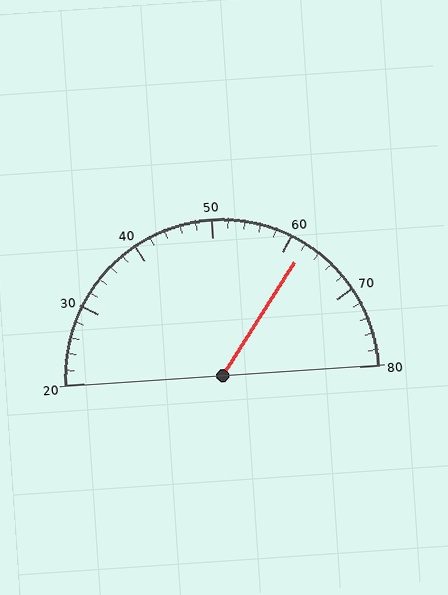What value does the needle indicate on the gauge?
The needle indicates approximately 62.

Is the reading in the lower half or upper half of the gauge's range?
The reading is in the upper half of the range (20 to 80).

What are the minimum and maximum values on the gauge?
The gauge ranges from 20 to 80.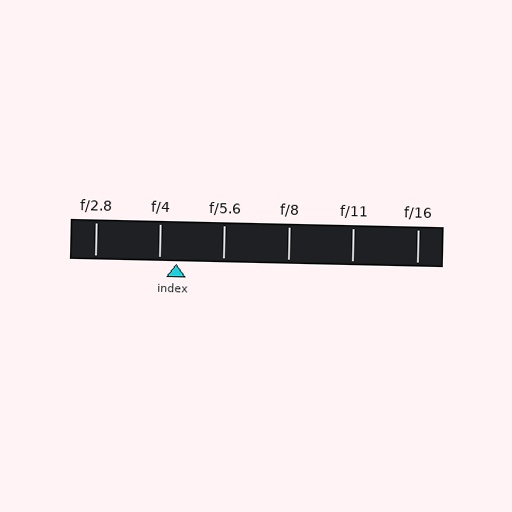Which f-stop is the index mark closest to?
The index mark is closest to f/4.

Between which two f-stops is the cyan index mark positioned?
The index mark is between f/4 and f/5.6.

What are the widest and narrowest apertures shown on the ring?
The widest aperture shown is f/2.8 and the narrowest is f/16.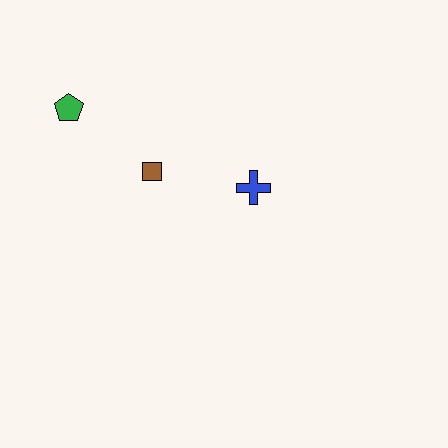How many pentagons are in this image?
There is 1 pentagon.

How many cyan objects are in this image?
There are no cyan objects.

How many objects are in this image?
There are 3 objects.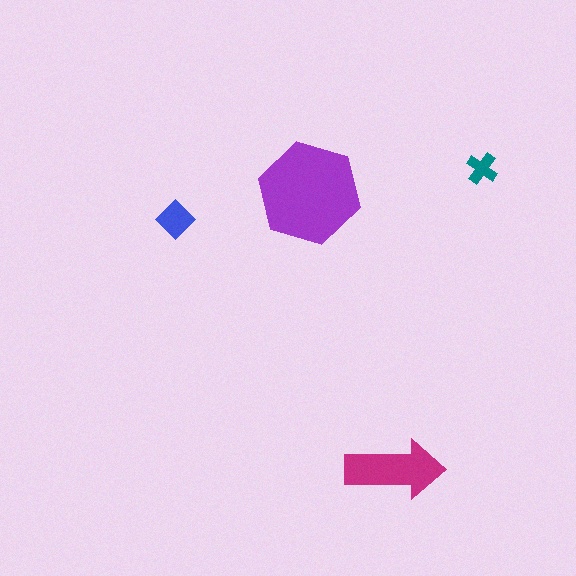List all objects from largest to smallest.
The purple hexagon, the magenta arrow, the blue diamond, the teal cross.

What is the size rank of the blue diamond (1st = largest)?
3rd.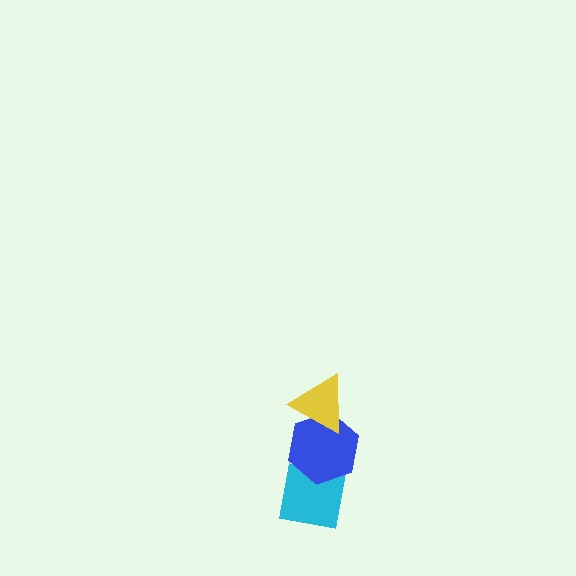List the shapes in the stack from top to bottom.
From top to bottom: the yellow triangle, the blue hexagon, the cyan square.